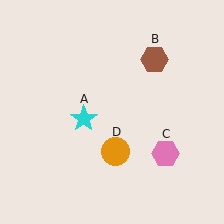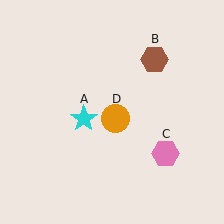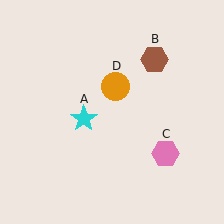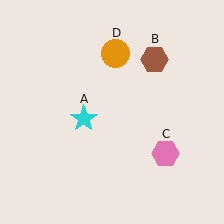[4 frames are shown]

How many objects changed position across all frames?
1 object changed position: orange circle (object D).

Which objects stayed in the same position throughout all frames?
Cyan star (object A) and brown hexagon (object B) and pink hexagon (object C) remained stationary.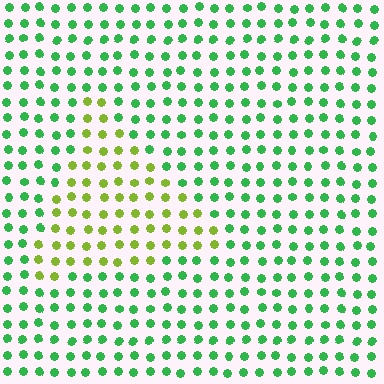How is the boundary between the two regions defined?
The boundary is defined purely by a slight shift in hue (about 49 degrees). Spacing, size, and orientation are identical on both sides.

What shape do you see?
I see a triangle.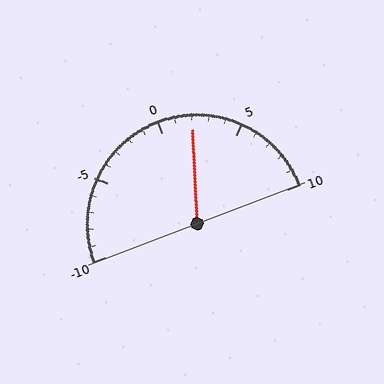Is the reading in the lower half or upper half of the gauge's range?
The reading is in the upper half of the range (-10 to 10).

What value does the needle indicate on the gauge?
The needle indicates approximately 2.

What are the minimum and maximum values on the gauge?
The gauge ranges from -10 to 10.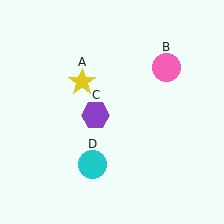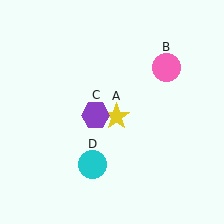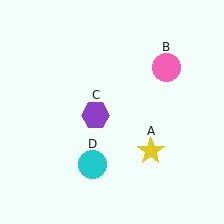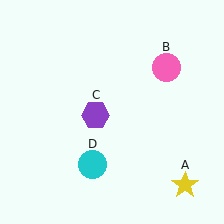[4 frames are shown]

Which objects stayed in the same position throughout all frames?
Pink circle (object B) and purple hexagon (object C) and cyan circle (object D) remained stationary.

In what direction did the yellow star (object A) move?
The yellow star (object A) moved down and to the right.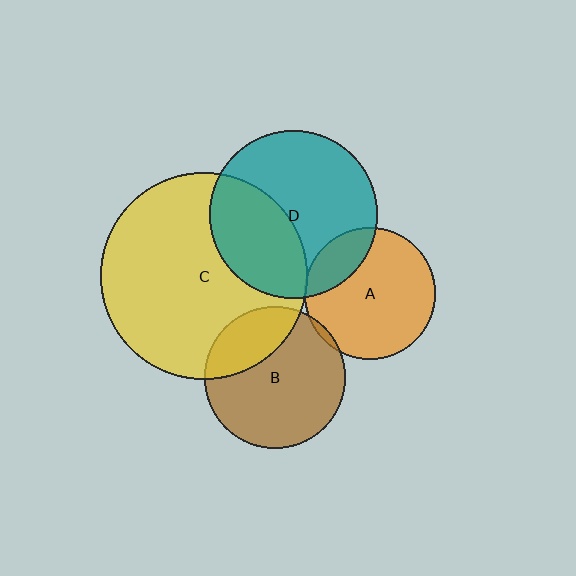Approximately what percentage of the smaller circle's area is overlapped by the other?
Approximately 40%.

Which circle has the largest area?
Circle C (yellow).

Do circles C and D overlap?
Yes.